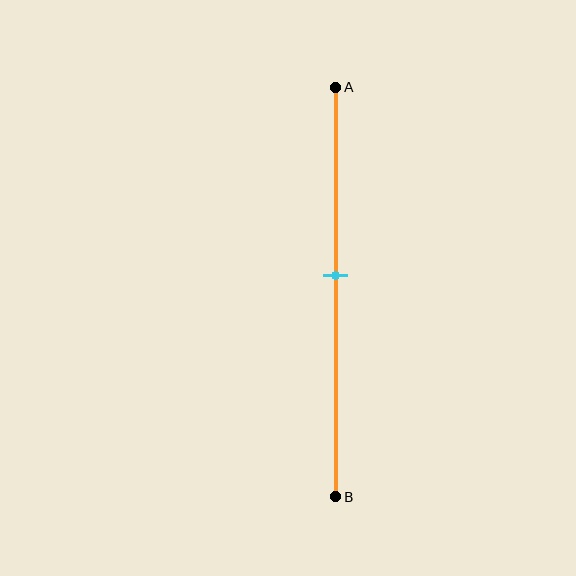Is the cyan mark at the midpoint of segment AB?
No, the mark is at about 45% from A, not at the 50% midpoint.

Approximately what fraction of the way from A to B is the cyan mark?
The cyan mark is approximately 45% of the way from A to B.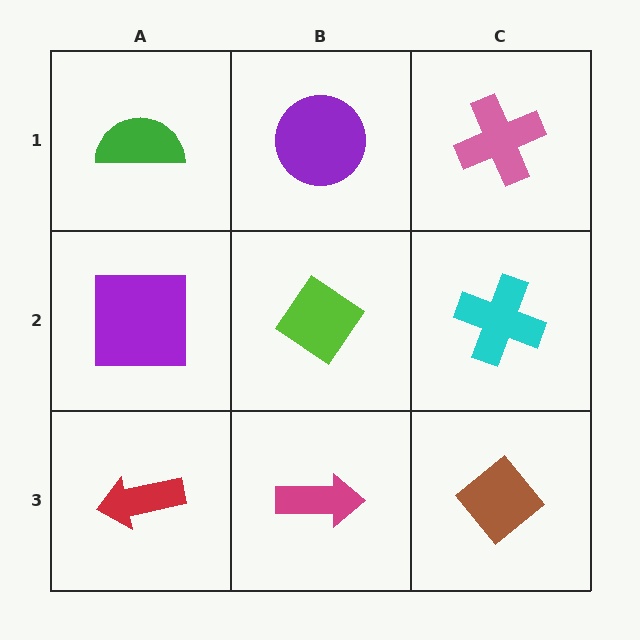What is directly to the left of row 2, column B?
A purple square.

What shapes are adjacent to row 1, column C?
A cyan cross (row 2, column C), a purple circle (row 1, column B).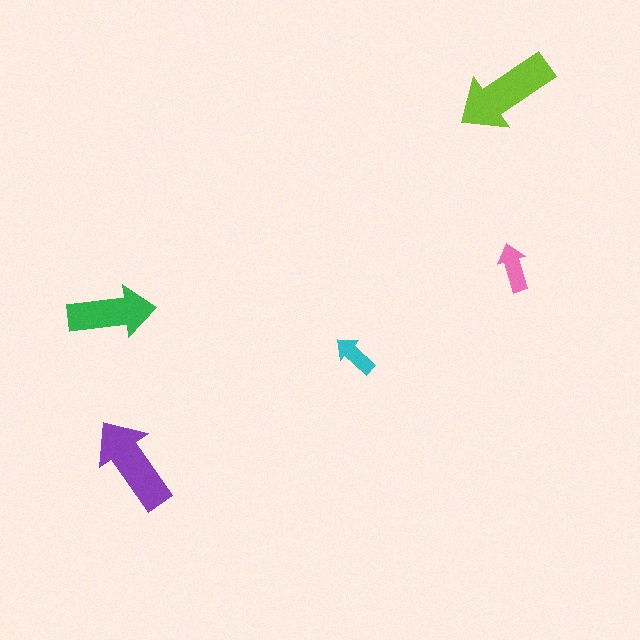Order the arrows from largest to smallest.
the lime one, the purple one, the green one, the pink one, the cyan one.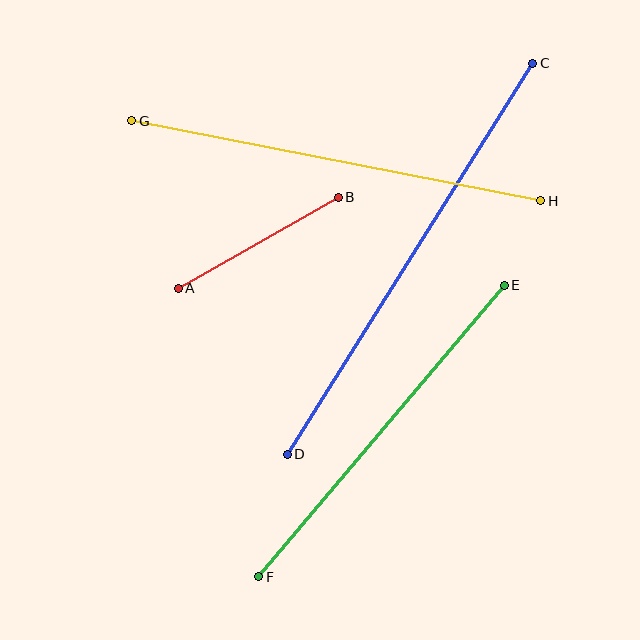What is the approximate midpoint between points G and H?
The midpoint is at approximately (336, 161) pixels.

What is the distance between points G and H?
The distance is approximately 417 pixels.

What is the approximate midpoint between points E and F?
The midpoint is at approximately (382, 431) pixels.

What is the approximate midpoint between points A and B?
The midpoint is at approximately (258, 243) pixels.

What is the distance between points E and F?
The distance is approximately 381 pixels.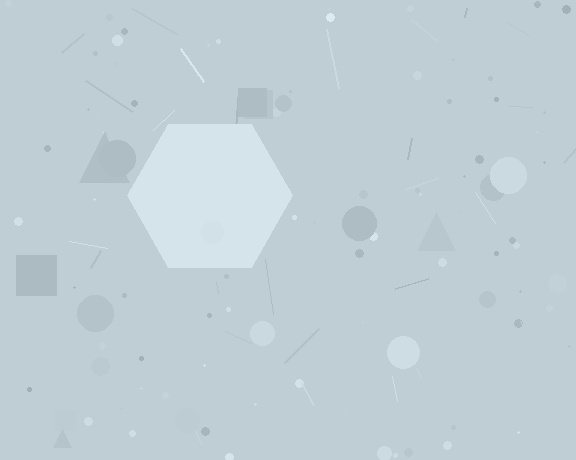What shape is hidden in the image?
A hexagon is hidden in the image.